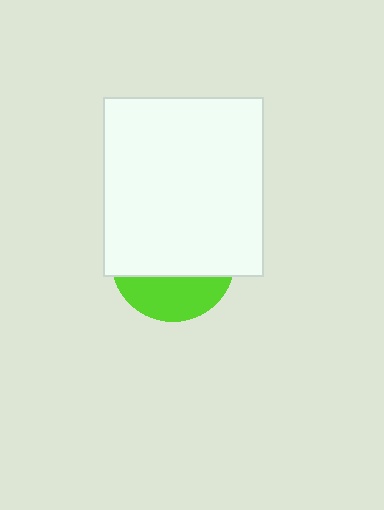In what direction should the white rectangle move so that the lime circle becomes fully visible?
The white rectangle should move up. That is the shortest direction to clear the overlap and leave the lime circle fully visible.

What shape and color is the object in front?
The object in front is a white rectangle.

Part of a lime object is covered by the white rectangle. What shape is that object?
It is a circle.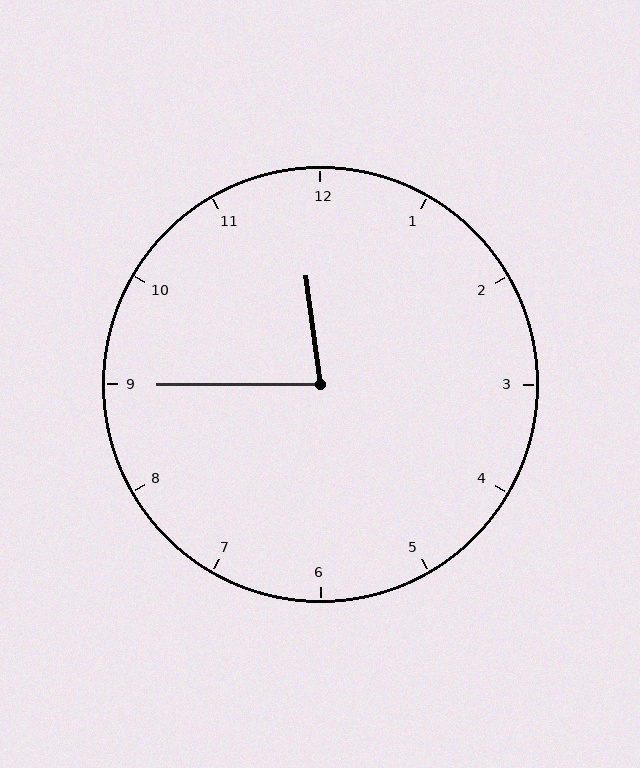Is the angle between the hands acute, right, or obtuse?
It is acute.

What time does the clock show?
11:45.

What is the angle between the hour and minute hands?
Approximately 82 degrees.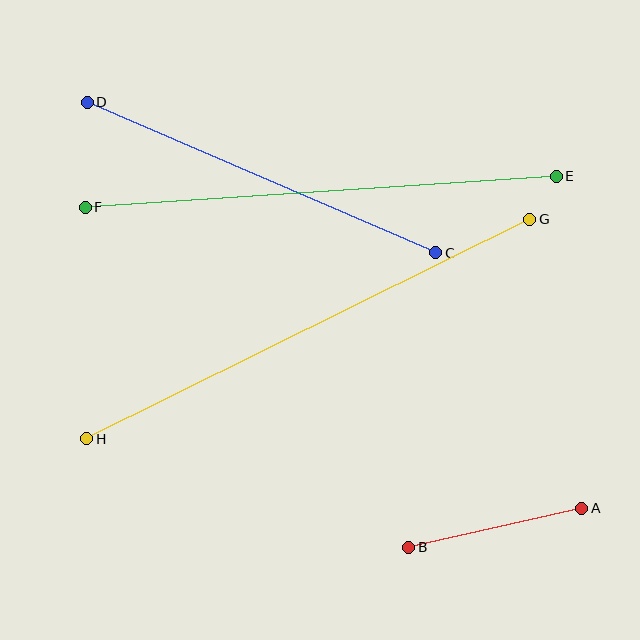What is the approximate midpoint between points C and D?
The midpoint is at approximately (261, 178) pixels.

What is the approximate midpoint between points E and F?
The midpoint is at approximately (321, 192) pixels.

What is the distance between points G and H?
The distance is approximately 494 pixels.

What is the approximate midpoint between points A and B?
The midpoint is at approximately (495, 528) pixels.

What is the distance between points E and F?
The distance is approximately 472 pixels.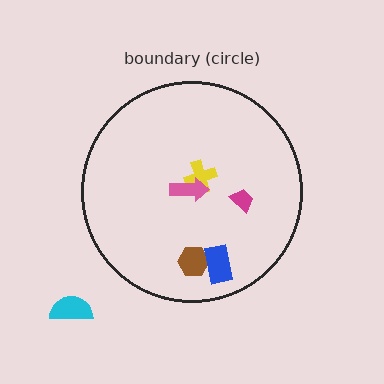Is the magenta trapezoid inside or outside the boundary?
Inside.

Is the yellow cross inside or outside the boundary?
Inside.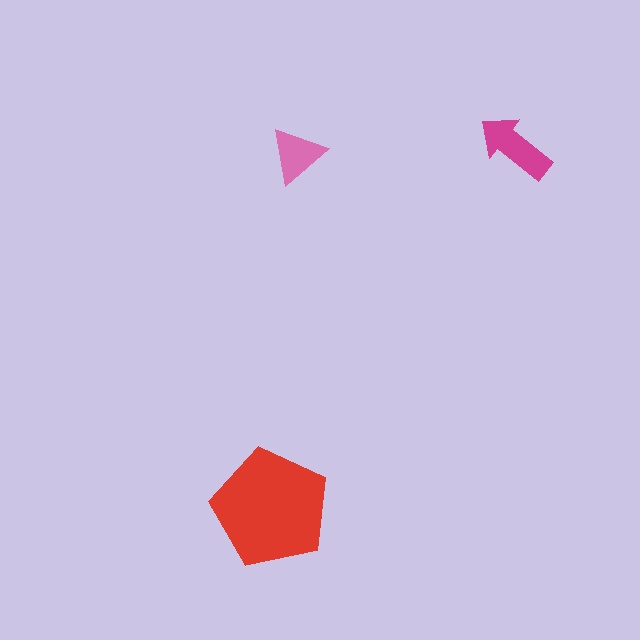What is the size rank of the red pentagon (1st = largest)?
1st.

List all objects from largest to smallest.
The red pentagon, the magenta arrow, the pink triangle.